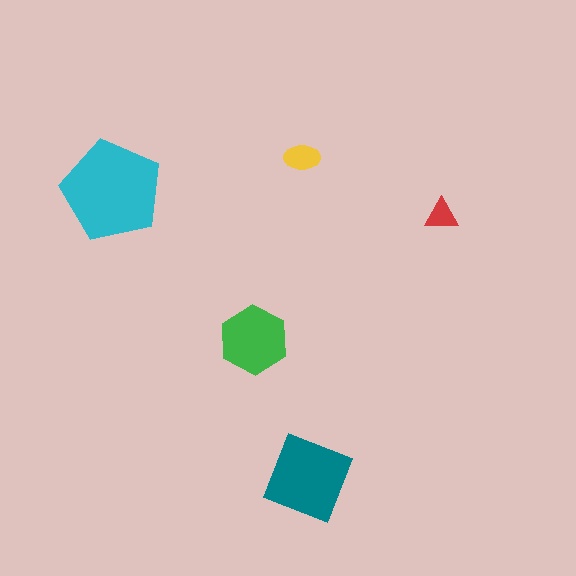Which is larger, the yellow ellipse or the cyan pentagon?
The cyan pentagon.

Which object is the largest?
The cyan pentagon.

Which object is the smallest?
The red triangle.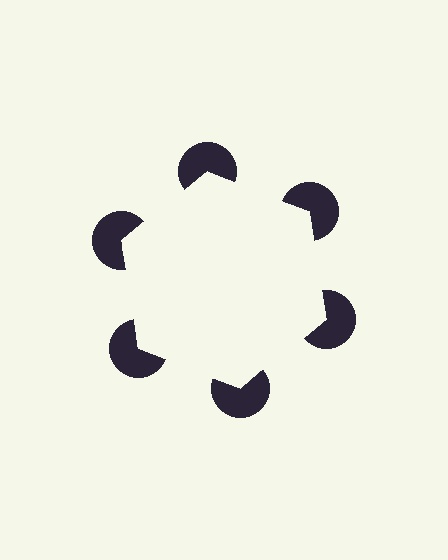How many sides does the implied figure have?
6 sides.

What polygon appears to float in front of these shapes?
An illusory hexagon — its edges are inferred from the aligned wedge cuts in the pac-man discs, not physically drawn.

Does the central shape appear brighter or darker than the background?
It typically appears slightly brighter than the background, even though no actual brightness change is drawn.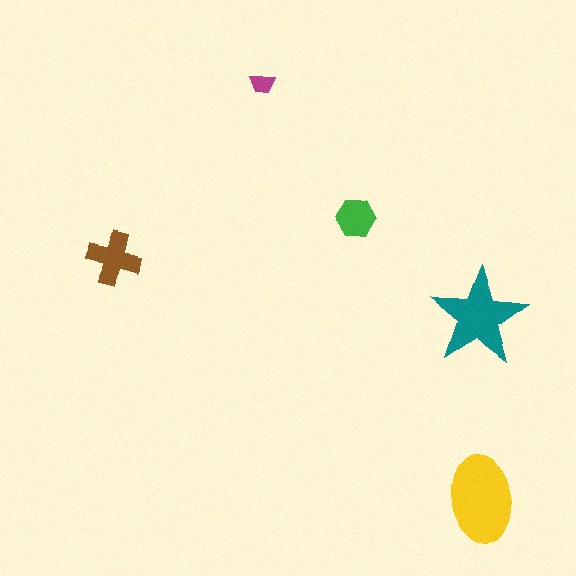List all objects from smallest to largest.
The magenta trapezoid, the green hexagon, the brown cross, the teal star, the yellow ellipse.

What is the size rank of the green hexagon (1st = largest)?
4th.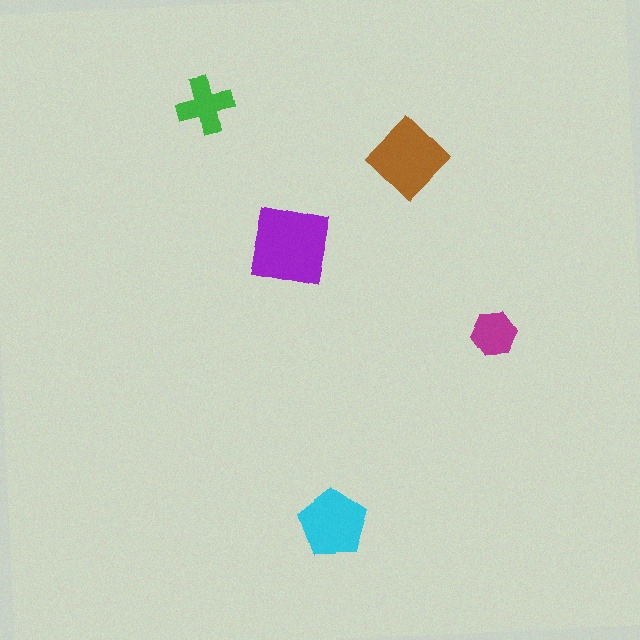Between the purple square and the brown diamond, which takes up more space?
The purple square.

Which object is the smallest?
The magenta hexagon.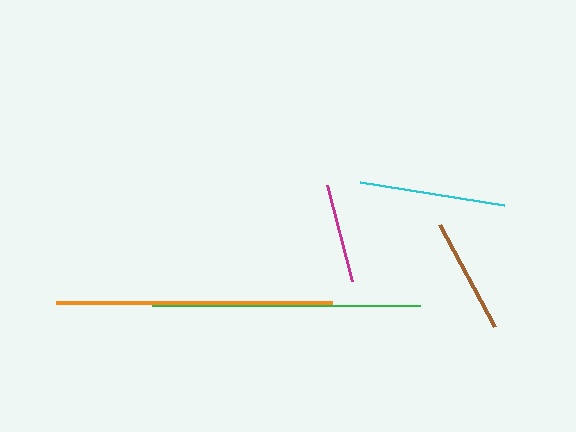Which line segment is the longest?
The orange line is the longest at approximately 276 pixels.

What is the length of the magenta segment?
The magenta segment is approximately 99 pixels long.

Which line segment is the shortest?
The magenta line is the shortest at approximately 99 pixels.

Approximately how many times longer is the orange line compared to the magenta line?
The orange line is approximately 2.8 times the length of the magenta line.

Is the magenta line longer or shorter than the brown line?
The brown line is longer than the magenta line.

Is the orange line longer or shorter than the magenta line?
The orange line is longer than the magenta line.